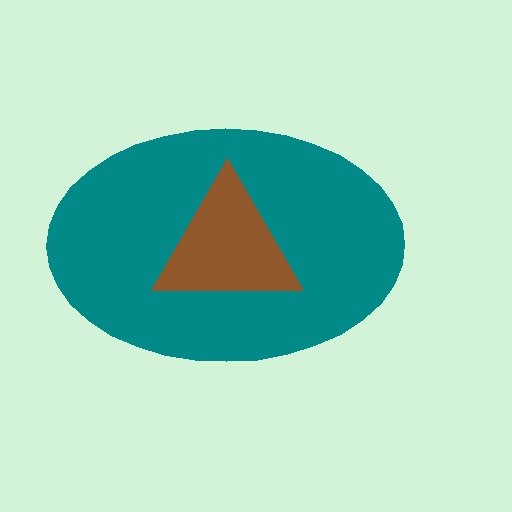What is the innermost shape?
The brown triangle.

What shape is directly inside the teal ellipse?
The brown triangle.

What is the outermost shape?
The teal ellipse.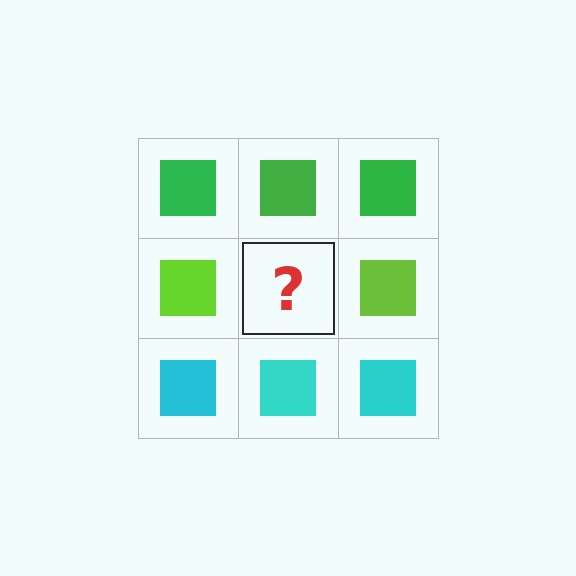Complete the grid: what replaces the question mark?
The question mark should be replaced with a lime square.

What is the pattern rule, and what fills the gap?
The rule is that each row has a consistent color. The gap should be filled with a lime square.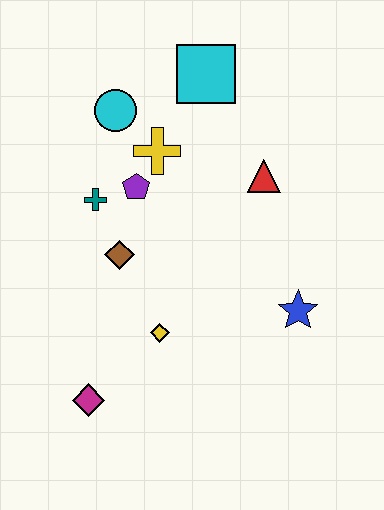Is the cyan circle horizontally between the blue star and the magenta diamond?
Yes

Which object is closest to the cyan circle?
The yellow cross is closest to the cyan circle.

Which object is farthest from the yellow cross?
The magenta diamond is farthest from the yellow cross.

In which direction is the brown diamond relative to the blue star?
The brown diamond is to the left of the blue star.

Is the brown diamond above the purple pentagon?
No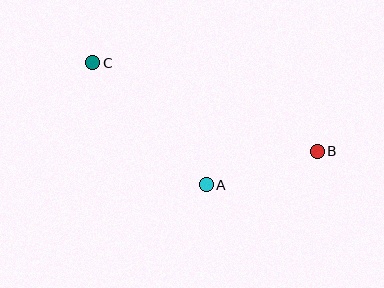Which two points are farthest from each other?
Points B and C are farthest from each other.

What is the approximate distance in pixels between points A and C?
The distance between A and C is approximately 167 pixels.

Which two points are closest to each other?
Points A and B are closest to each other.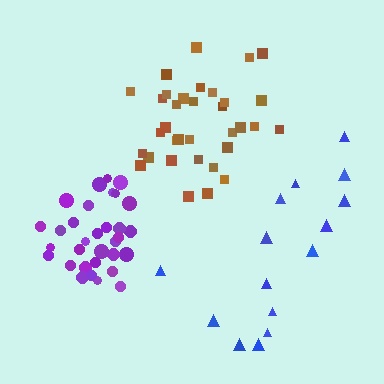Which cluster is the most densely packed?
Purple.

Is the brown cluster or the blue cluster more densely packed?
Brown.